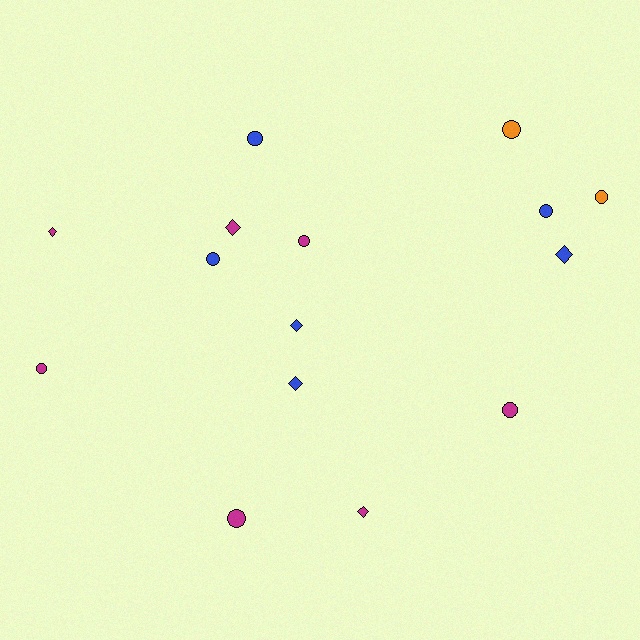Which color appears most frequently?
Magenta, with 7 objects.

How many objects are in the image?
There are 15 objects.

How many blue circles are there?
There are 3 blue circles.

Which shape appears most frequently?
Circle, with 9 objects.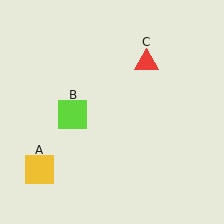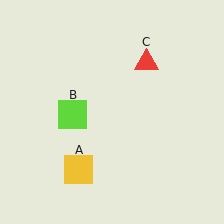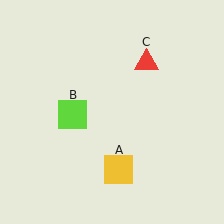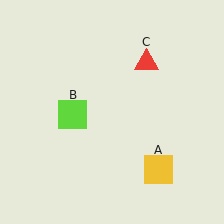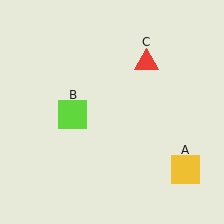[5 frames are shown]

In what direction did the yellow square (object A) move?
The yellow square (object A) moved right.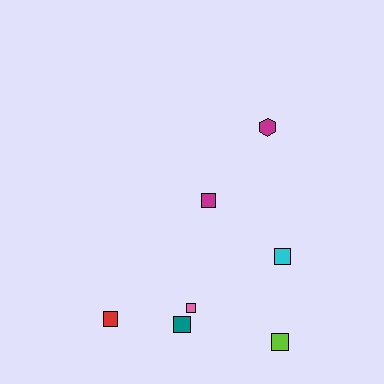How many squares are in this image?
There are 6 squares.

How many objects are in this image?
There are 7 objects.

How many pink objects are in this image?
There is 1 pink object.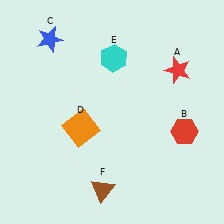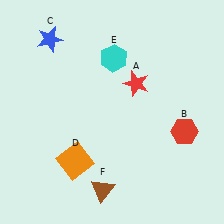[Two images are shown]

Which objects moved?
The objects that moved are: the red star (A), the orange square (D).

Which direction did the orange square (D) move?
The orange square (D) moved down.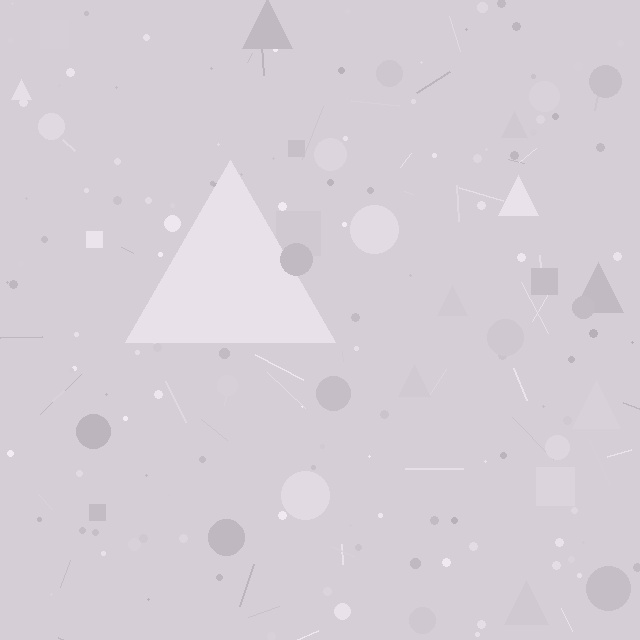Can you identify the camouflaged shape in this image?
The camouflaged shape is a triangle.